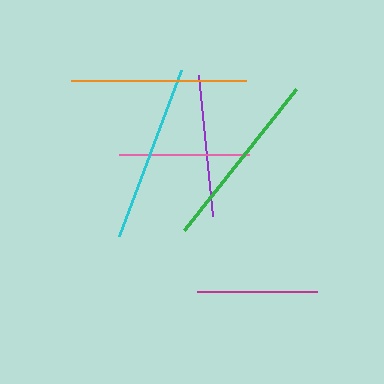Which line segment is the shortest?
The magenta line is the shortest at approximately 120 pixels.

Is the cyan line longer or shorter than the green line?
The green line is longer than the cyan line.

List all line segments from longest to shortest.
From longest to shortest: green, cyan, orange, purple, pink, magenta.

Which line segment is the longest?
The green line is the longest at approximately 181 pixels.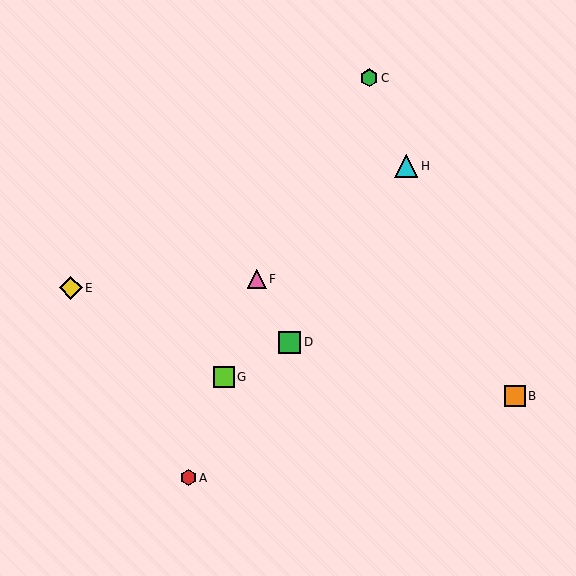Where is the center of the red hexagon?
The center of the red hexagon is at (188, 478).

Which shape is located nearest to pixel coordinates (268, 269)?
The pink triangle (labeled F) at (257, 279) is nearest to that location.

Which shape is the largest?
The cyan triangle (labeled H) is the largest.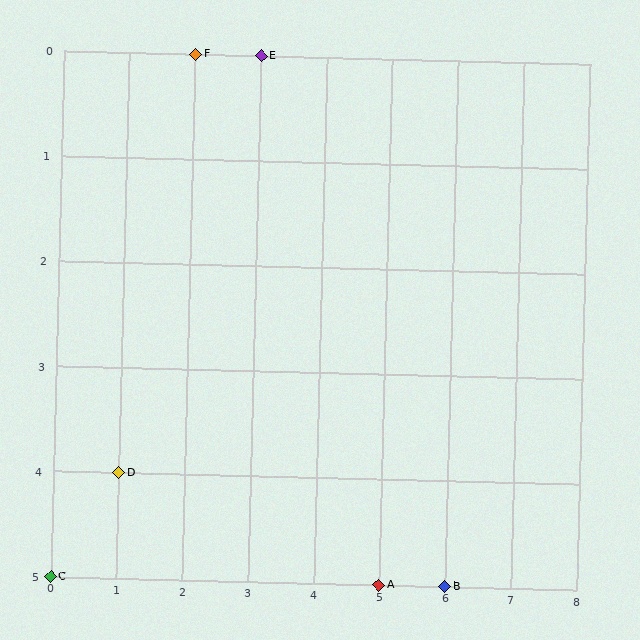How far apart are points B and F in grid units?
Points B and F are 4 columns and 5 rows apart (about 6.4 grid units diagonally).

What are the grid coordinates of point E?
Point E is at grid coordinates (3, 0).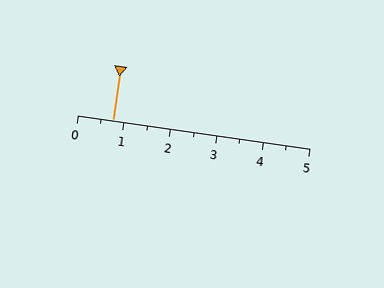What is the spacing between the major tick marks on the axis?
The major ticks are spaced 1 apart.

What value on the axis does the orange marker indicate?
The marker indicates approximately 0.8.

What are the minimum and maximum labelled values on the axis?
The axis runs from 0 to 5.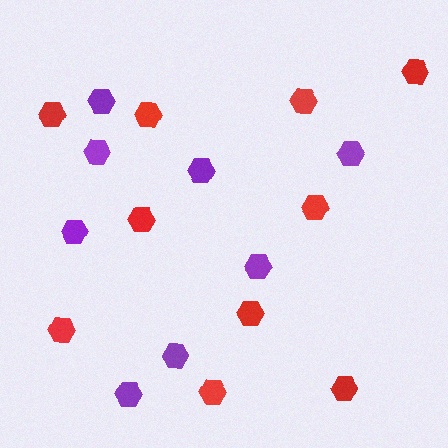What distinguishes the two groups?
There are 2 groups: one group of red hexagons (10) and one group of purple hexagons (8).